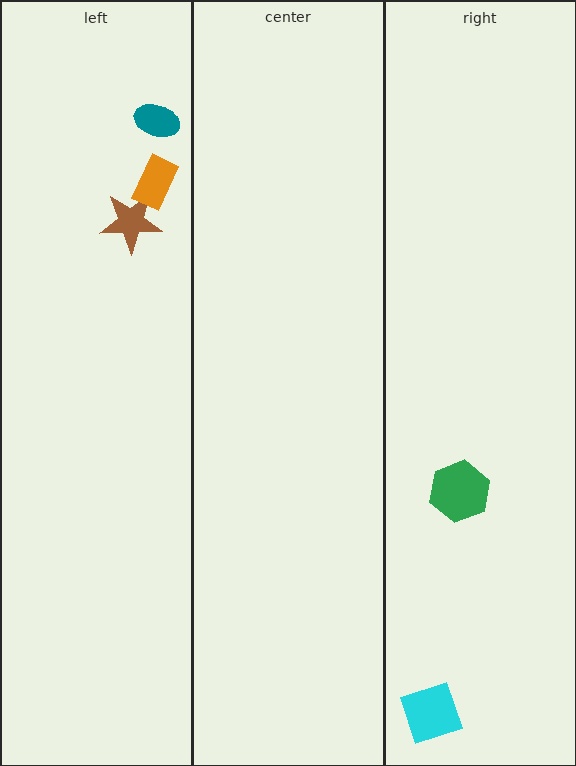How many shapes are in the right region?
2.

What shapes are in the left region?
The brown star, the teal ellipse, the orange rectangle.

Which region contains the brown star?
The left region.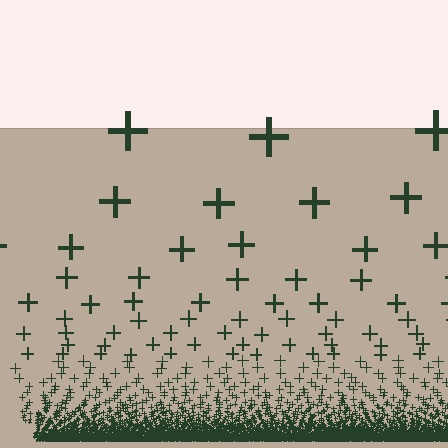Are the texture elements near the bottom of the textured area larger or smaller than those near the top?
Smaller. The gradient is inverted — elements near the bottom are smaller and denser.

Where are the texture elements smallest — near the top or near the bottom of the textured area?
Near the bottom.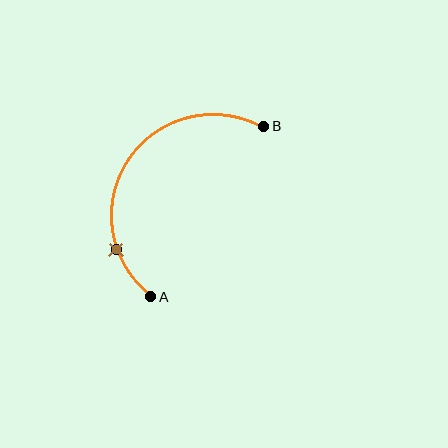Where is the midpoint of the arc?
The arc midpoint is the point on the curve farthest from the straight line joining A and B. It sits to the left of that line.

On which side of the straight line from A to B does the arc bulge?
The arc bulges to the left of the straight line connecting A and B.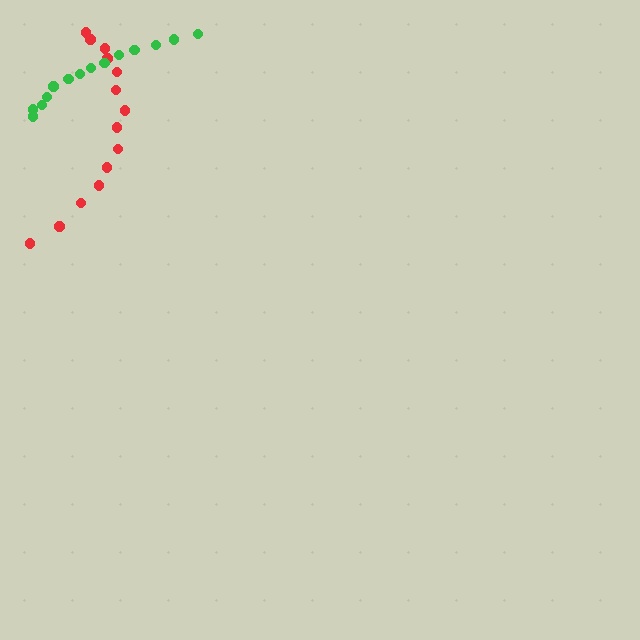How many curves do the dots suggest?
There are 2 distinct paths.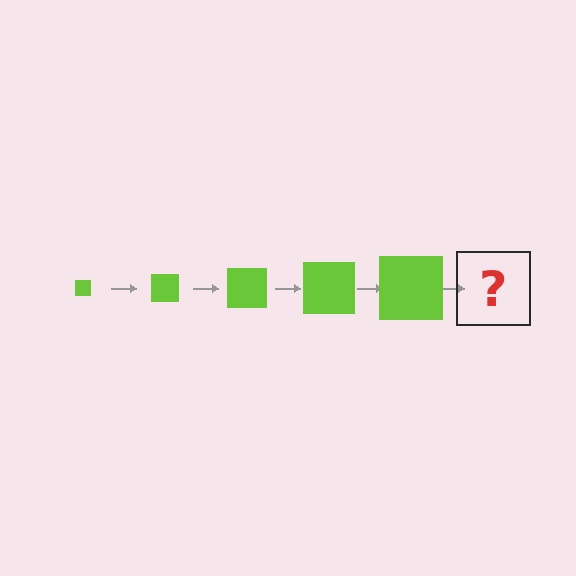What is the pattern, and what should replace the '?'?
The pattern is that the square gets progressively larger each step. The '?' should be a lime square, larger than the previous one.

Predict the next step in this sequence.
The next step is a lime square, larger than the previous one.